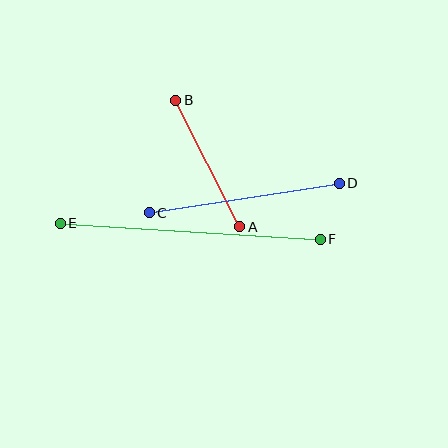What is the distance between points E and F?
The distance is approximately 261 pixels.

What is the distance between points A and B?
The distance is approximately 142 pixels.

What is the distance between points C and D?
The distance is approximately 192 pixels.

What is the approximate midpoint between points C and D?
The midpoint is at approximately (244, 198) pixels.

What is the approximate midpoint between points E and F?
The midpoint is at approximately (190, 231) pixels.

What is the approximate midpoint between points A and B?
The midpoint is at approximately (208, 163) pixels.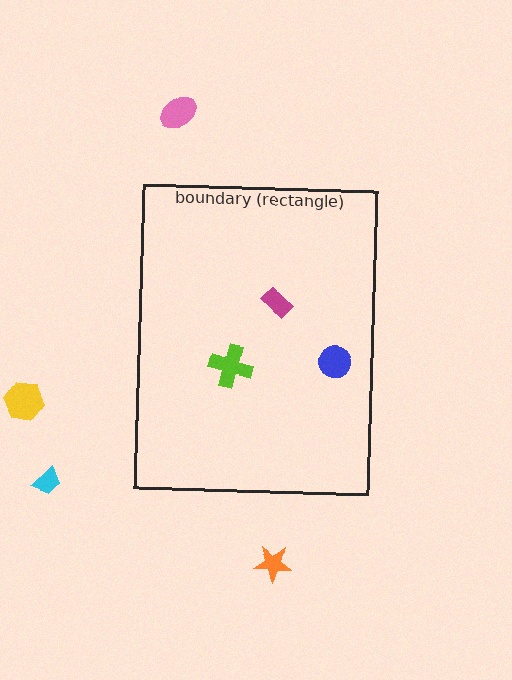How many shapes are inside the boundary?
3 inside, 4 outside.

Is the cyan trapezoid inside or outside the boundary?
Outside.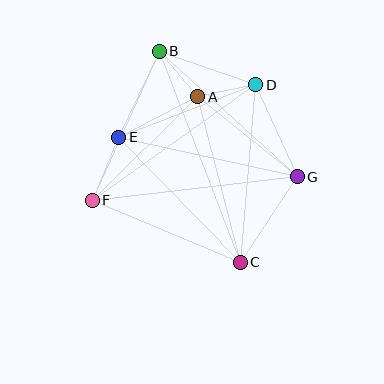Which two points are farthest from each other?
Points B and C are farthest from each other.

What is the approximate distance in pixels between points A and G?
The distance between A and G is approximately 128 pixels.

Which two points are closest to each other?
Points A and D are closest to each other.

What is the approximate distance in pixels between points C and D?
The distance between C and D is approximately 178 pixels.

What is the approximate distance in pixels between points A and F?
The distance between A and F is approximately 148 pixels.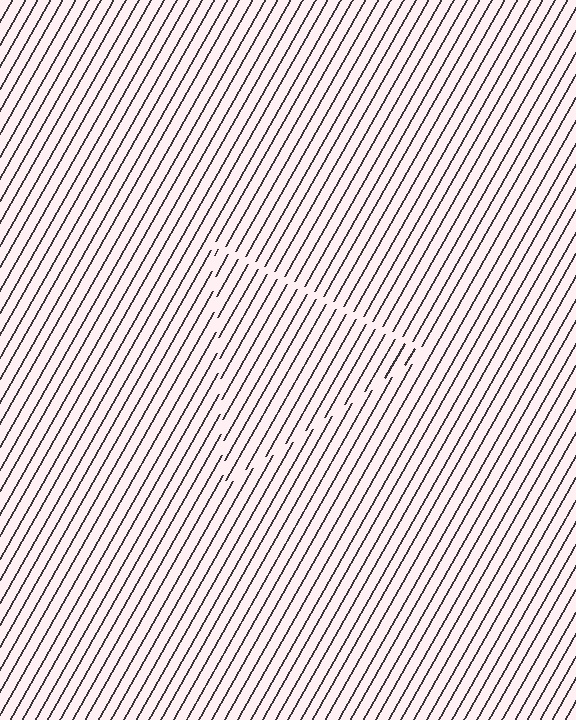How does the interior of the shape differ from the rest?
The interior of the shape contains the same grating, shifted by half a period — the contour is defined by the phase discontinuity where line-ends from the inner and outer gratings abut.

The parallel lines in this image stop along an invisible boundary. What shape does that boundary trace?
An illusory triangle. The interior of the shape contains the same grating, shifted by half a period — the contour is defined by the phase discontinuity where line-ends from the inner and outer gratings abut.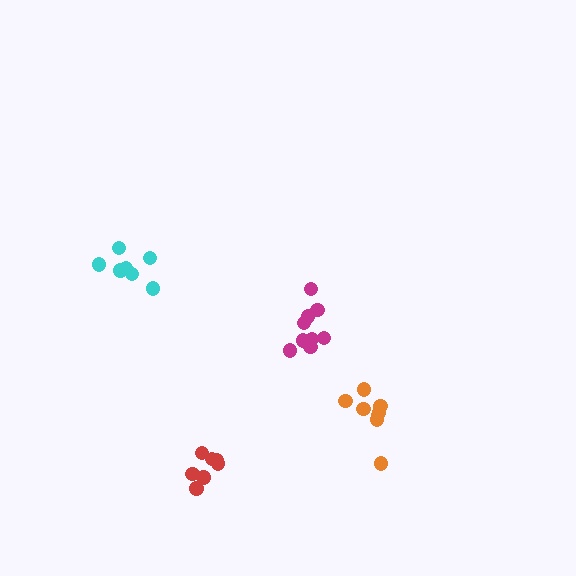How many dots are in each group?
Group 1: 8 dots, Group 2: 7 dots, Group 3: 7 dots, Group 4: 9 dots (31 total).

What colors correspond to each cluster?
The clusters are colored: orange, cyan, red, magenta.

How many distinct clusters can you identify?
There are 4 distinct clusters.